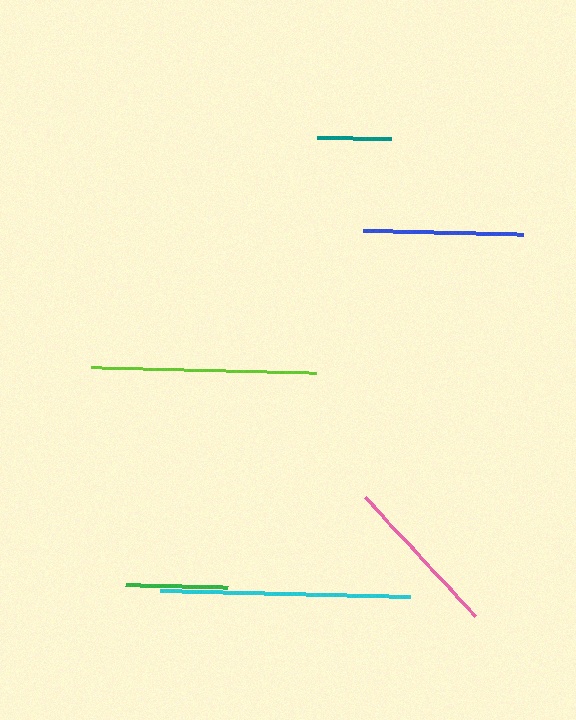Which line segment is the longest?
The cyan line is the longest at approximately 250 pixels.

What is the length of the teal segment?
The teal segment is approximately 73 pixels long.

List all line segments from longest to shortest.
From longest to shortest: cyan, lime, pink, blue, green, teal.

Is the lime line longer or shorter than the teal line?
The lime line is longer than the teal line.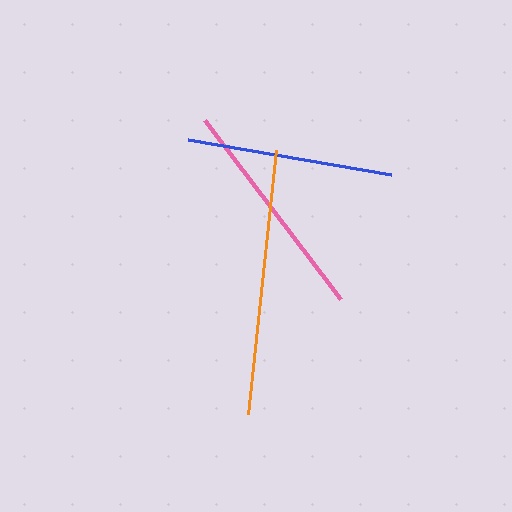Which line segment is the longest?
The orange line is the longest at approximately 265 pixels.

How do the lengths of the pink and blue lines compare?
The pink and blue lines are approximately the same length.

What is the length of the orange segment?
The orange segment is approximately 265 pixels long.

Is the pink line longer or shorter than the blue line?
The pink line is longer than the blue line.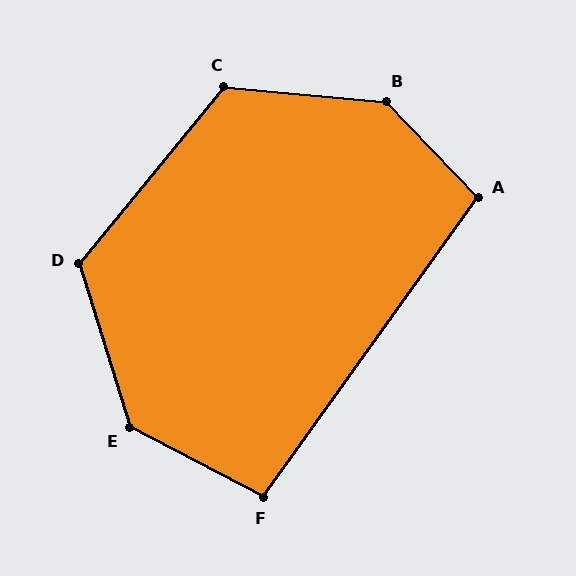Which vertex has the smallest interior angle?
F, at approximately 98 degrees.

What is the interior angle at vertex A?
Approximately 101 degrees (obtuse).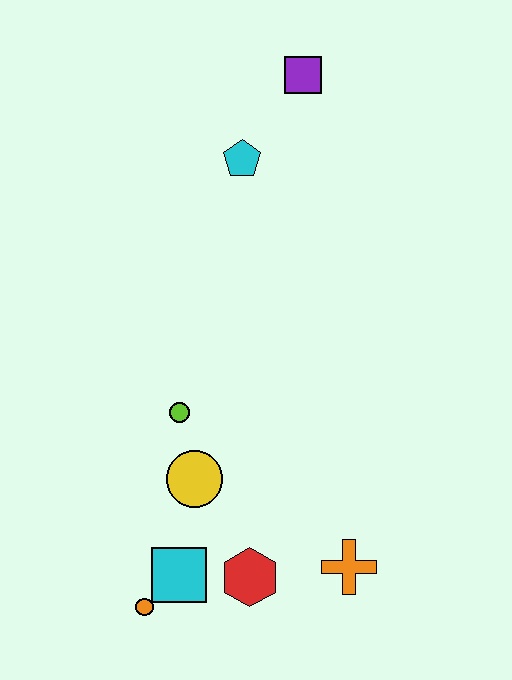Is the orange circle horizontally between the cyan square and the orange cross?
No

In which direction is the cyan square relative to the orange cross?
The cyan square is to the left of the orange cross.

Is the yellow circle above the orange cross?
Yes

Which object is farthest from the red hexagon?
The purple square is farthest from the red hexagon.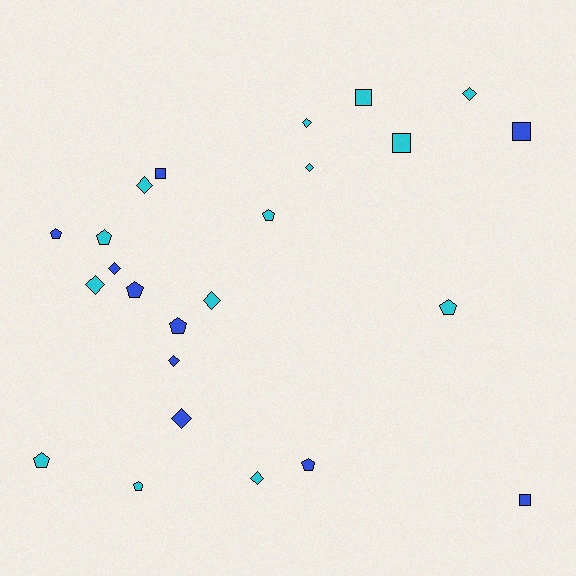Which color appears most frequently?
Cyan, with 14 objects.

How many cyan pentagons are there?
There are 5 cyan pentagons.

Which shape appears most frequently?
Diamond, with 10 objects.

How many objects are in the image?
There are 24 objects.